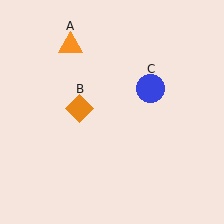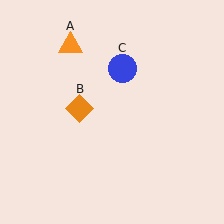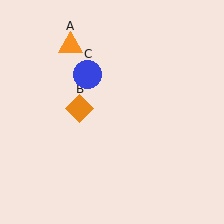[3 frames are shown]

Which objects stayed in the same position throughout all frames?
Orange triangle (object A) and orange diamond (object B) remained stationary.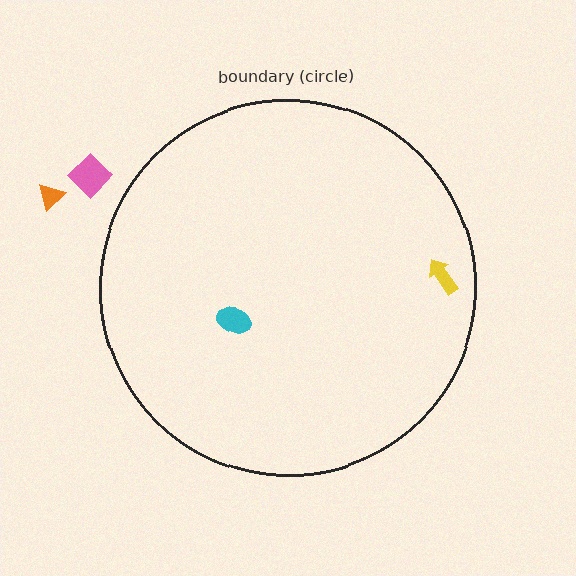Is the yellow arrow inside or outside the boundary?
Inside.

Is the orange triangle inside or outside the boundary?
Outside.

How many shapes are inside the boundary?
2 inside, 2 outside.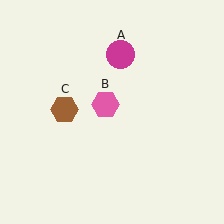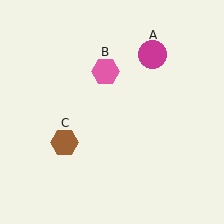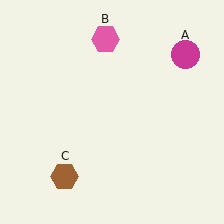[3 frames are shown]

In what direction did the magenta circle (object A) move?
The magenta circle (object A) moved right.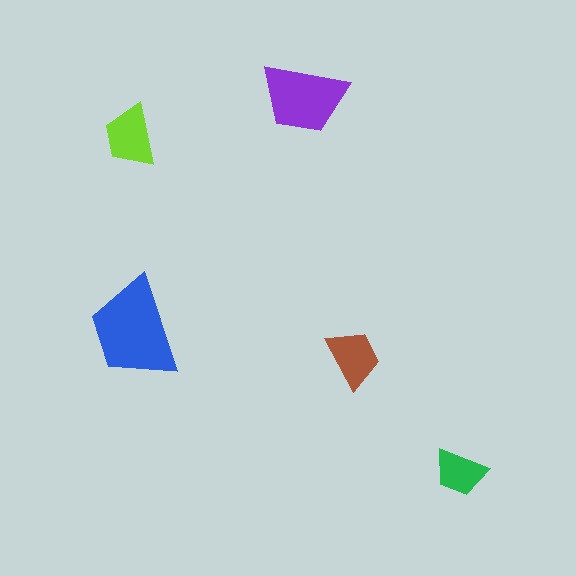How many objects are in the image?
There are 5 objects in the image.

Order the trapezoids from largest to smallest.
the blue one, the purple one, the lime one, the brown one, the green one.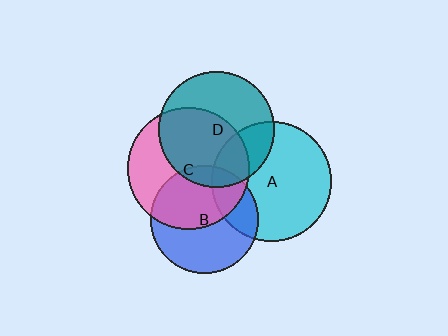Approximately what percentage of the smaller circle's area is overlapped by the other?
Approximately 20%.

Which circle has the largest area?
Circle C (pink).